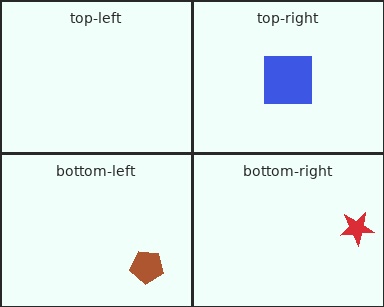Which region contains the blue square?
The top-right region.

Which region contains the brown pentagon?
The bottom-left region.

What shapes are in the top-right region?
The blue square.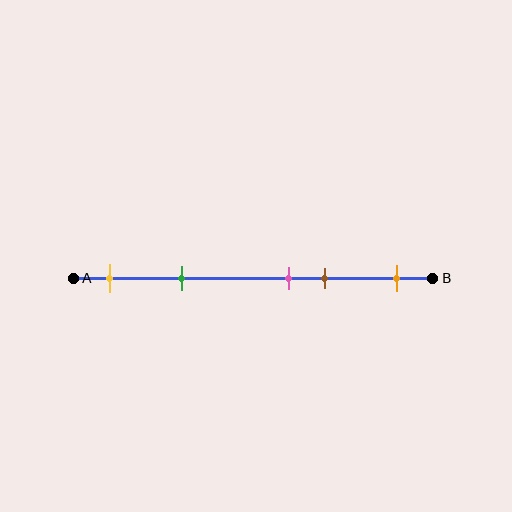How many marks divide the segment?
There are 5 marks dividing the segment.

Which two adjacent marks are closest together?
The pink and brown marks are the closest adjacent pair.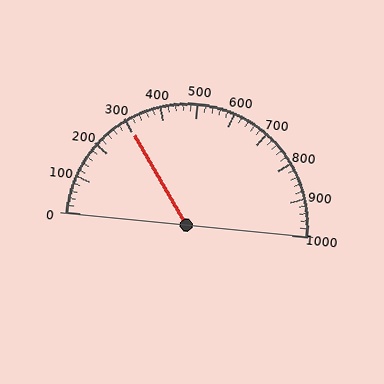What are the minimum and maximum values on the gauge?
The gauge ranges from 0 to 1000.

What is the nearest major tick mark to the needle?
The nearest major tick mark is 300.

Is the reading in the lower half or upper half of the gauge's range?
The reading is in the lower half of the range (0 to 1000).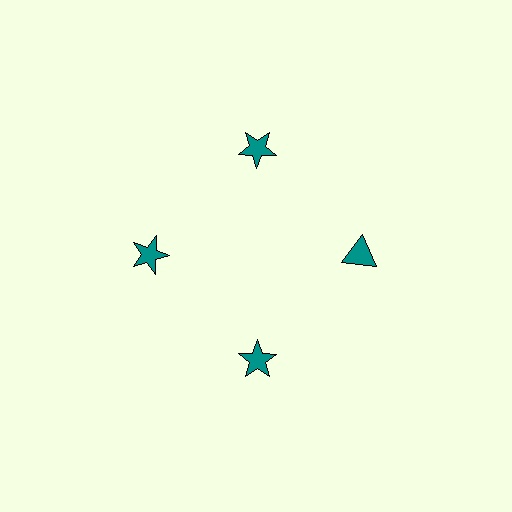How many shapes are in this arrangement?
There are 4 shapes arranged in a ring pattern.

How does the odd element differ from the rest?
It has a different shape: triangle instead of star.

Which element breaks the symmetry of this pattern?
The teal triangle at roughly the 3 o'clock position breaks the symmetry. All other shapes are teal stars.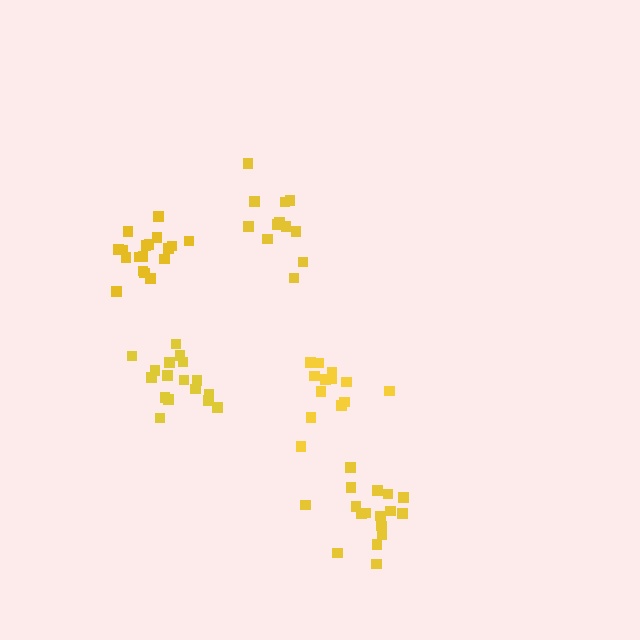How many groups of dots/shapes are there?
There are 5 groups.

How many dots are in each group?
Group 1: 13 dots, Group 2: 12 dots, Group 3: 18 dots, Group 4: 17 dots, Group 5: 18 dots (78 total).